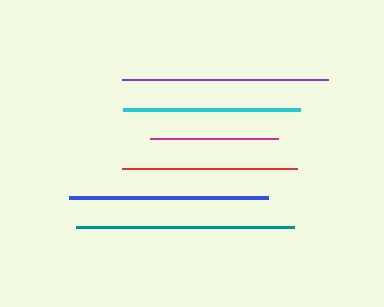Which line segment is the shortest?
The magenta line is the shortest at approximately 128 pixels.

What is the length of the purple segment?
The purple segment is approximately 206 pixels long.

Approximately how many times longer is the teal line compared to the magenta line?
The teal line is approximately 1.7 times the length of the magenta line.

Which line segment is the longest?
The teal line is the longest at approximately 218 pixels.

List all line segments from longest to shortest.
From longest to shortest: teal, purple, blue, cyan, red, magenta.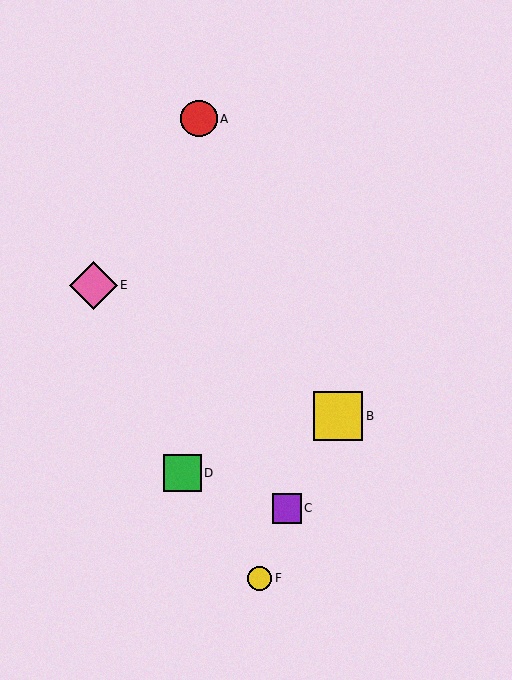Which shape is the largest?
The yellow square (labeled B) is the largest.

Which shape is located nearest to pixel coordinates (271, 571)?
The yellow circle (labeled F) at (259, 578) is nearest to that location.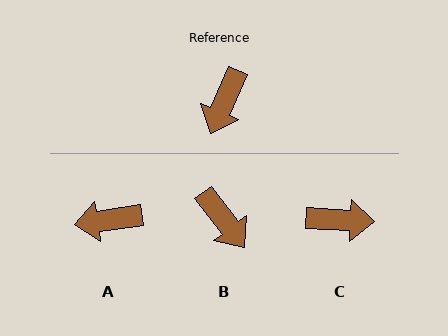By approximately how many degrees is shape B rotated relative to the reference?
Approximately 61 degrees counter-clockwise.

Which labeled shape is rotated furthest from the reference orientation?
C, about 110 degrees away.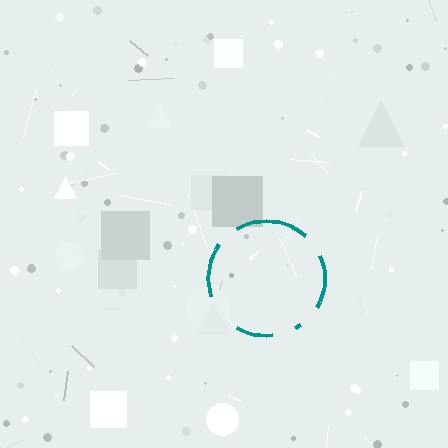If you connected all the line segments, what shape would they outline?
They would outline a circle.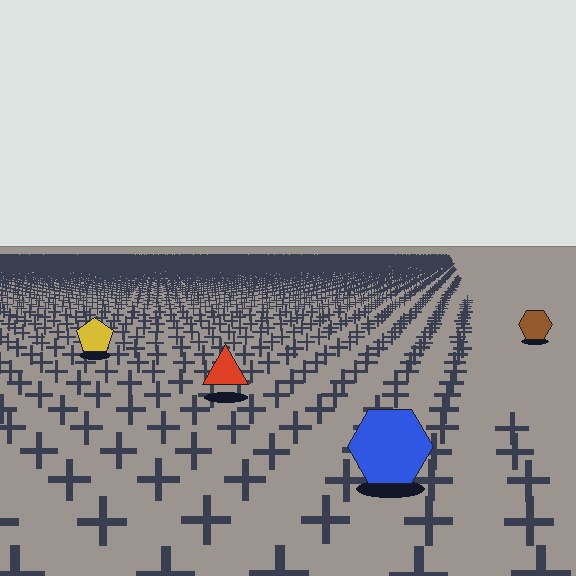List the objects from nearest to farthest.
From nearest to farthest: the blue hexagon, the red triangle, the yellow pentagon, the brown hexagon.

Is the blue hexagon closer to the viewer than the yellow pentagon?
Yes. The blue hexagon is closer — you can tell from the texture gradient: the ground texture is coarser near it.